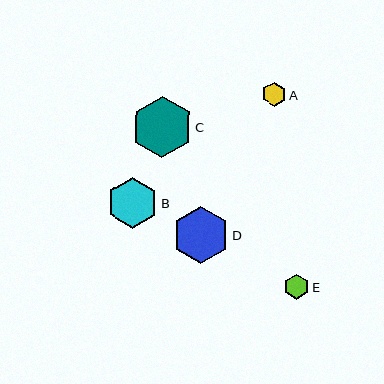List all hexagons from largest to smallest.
From largest to smallest: C, D, B, E, A.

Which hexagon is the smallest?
Hexagon A is the smallest with a size of approximately 24 pixels.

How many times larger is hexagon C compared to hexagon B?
Hexagon C is approximately 1.2 times the size of hexagon B.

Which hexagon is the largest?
Hexagon C is the largest with a size of approximately 61 pixels.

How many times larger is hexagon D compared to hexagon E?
Hexagon D is approximately 2.3 times the size of hexagon E.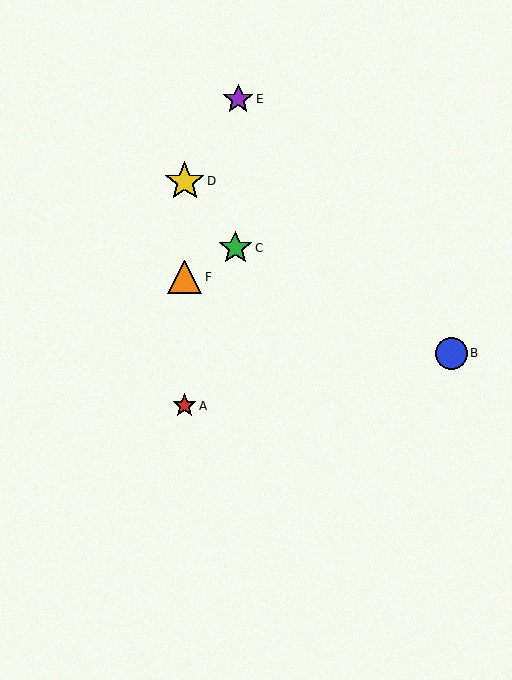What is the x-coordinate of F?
Object F is at x≈185.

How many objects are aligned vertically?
3 objects (A, D, F) are aligned vertically.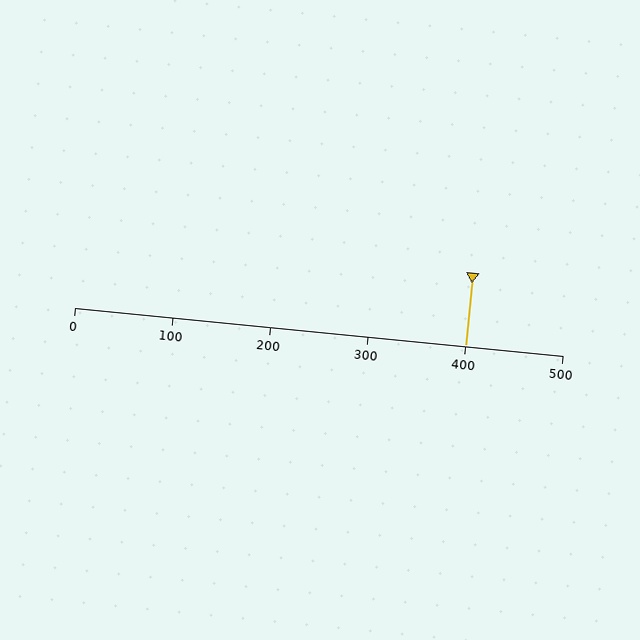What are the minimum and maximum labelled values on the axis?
The axis runs from 0 to 500.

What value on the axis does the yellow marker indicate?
The marker indicates approximately 400.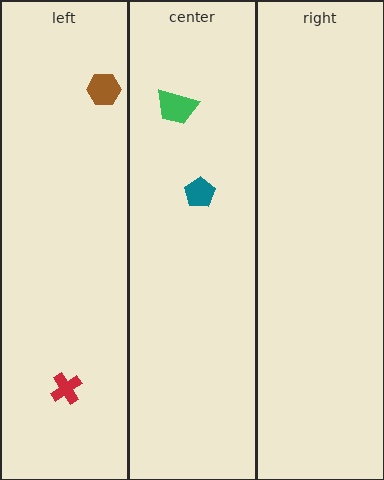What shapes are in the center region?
The green trapezoid, the teal pentagon.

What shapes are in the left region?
The red cross, the brown hexagon.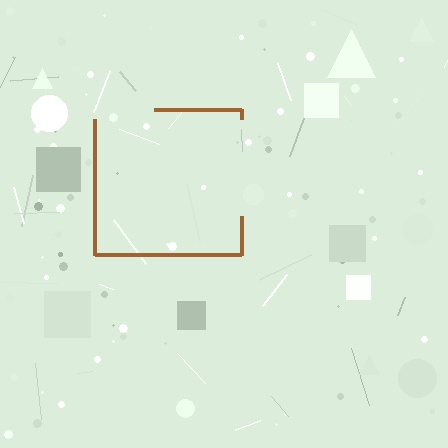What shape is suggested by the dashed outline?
The dashed outline suggests a square.